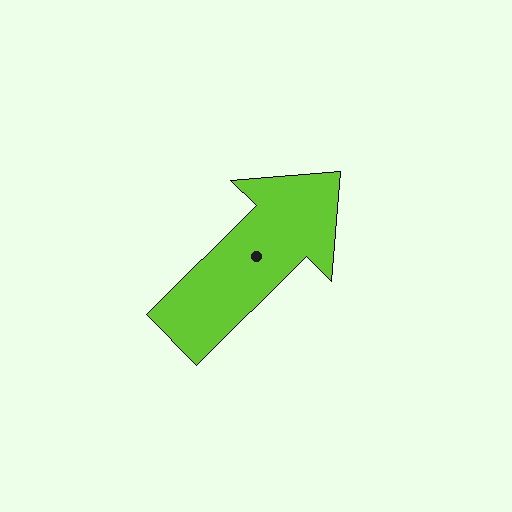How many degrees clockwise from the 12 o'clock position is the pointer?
Approximately 45 degrees.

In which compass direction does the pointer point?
Northeast.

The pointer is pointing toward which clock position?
Roughly 2 o'clock.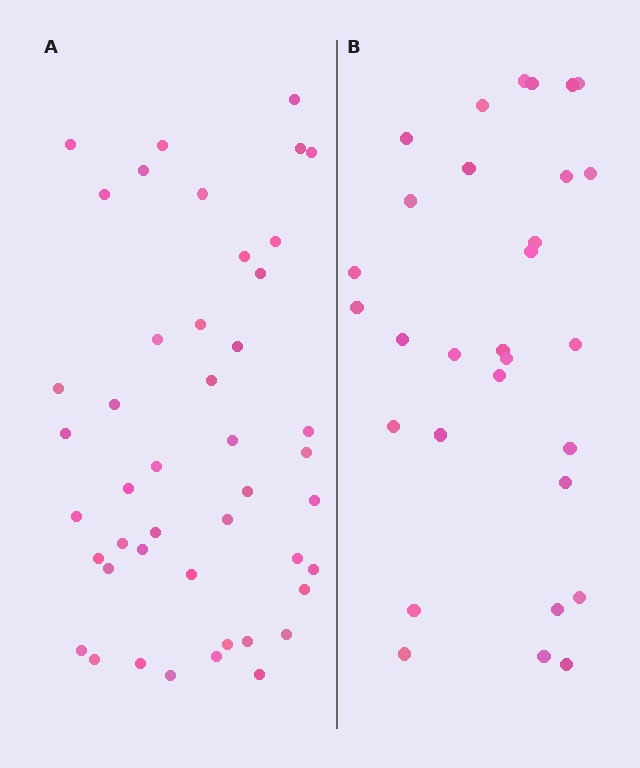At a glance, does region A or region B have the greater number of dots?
Region A (the left region) has more dots.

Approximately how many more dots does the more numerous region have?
Region A has approximately 15 more dots than region B.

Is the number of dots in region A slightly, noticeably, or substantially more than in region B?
Region A has substantially more. The ratio is roughly 1.5 to 1.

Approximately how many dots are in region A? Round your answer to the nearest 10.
About 40 dots. (The exact count is 45, which rounds to 40.)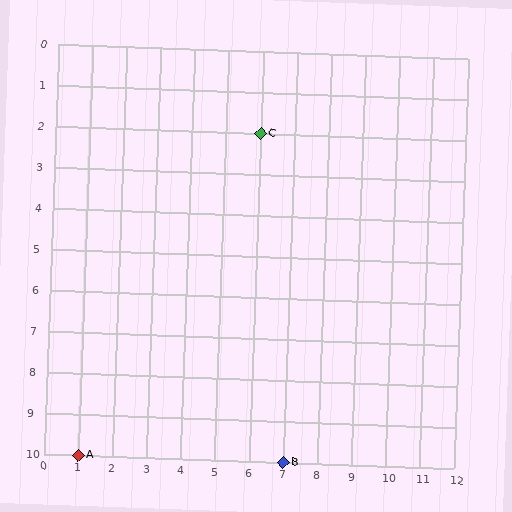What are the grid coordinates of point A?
Point A is at grid coordinates (1, 10).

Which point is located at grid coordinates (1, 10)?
Point A is at (1, 10).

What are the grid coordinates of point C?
Point C is at grid coordinates (6, 2).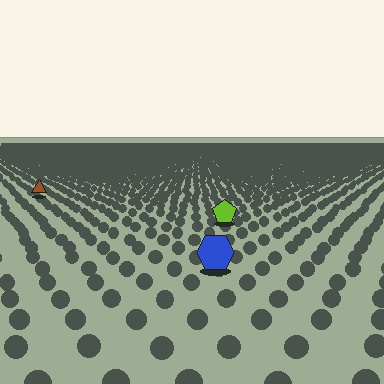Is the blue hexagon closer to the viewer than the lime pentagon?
Yes. The blue hexagon is closer — you can tell from the texture gradient: the ground texture is coarser near it.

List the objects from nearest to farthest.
From nearest to farthest: the blue hexagon, the lime pentagon, the brown triangle.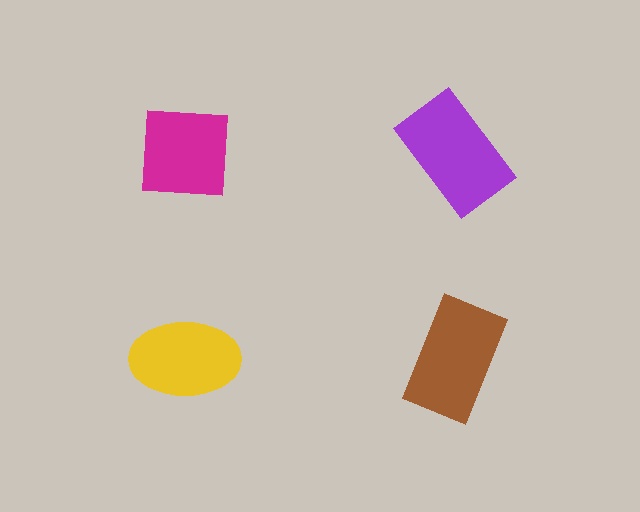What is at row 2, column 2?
A brown rectangle.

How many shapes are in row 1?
2 shapes.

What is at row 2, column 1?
A yellow ellipse.